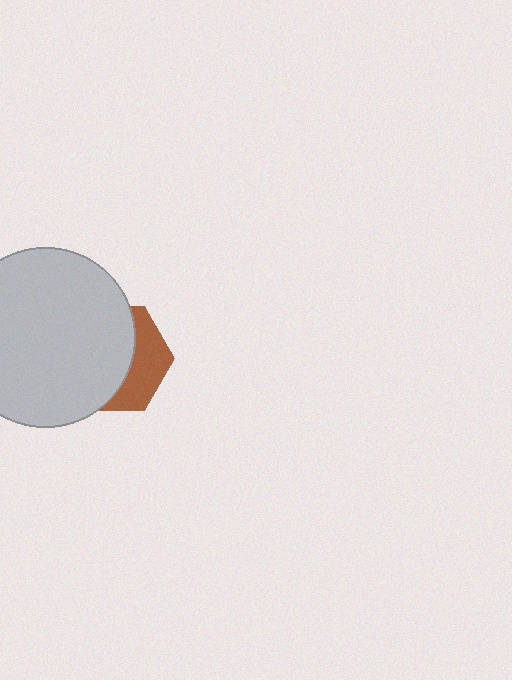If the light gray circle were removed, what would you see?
You would see the complete brown hexagon.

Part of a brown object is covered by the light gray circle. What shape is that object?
It is a hexagon.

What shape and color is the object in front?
The object in front is a light gray circle.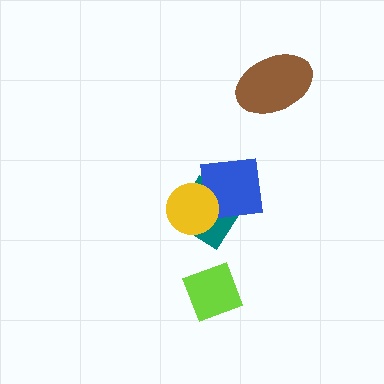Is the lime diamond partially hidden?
No, no other shape covers it.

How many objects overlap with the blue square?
2 objects overlap with the blue square.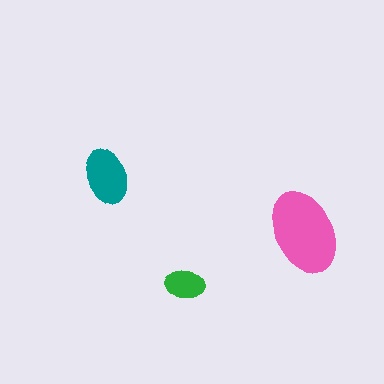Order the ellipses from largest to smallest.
the pink one, the teal one, the green one.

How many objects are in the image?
There are 3 objects in the image.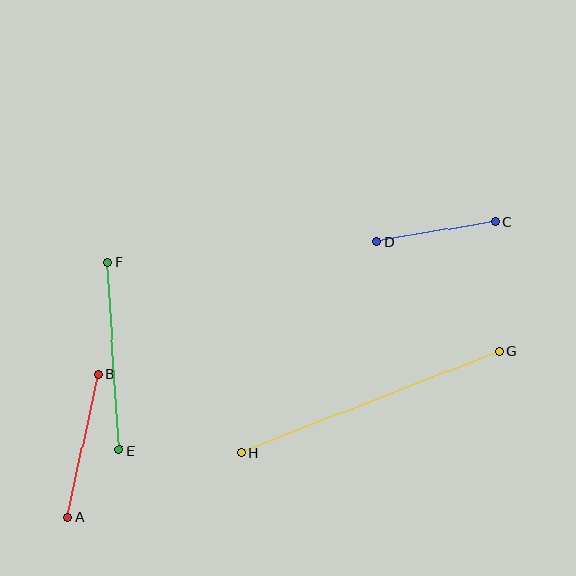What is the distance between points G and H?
The distance is approximately 277 pixels.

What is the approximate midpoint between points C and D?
The midpoint is at approximately (436, 232) pixels.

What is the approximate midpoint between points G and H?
The midpoint is at approximately (371, 402) pixels.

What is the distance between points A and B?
The distance is approximately 146 pixels.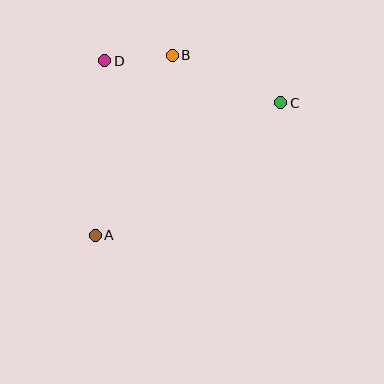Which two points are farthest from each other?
Points A and C are farthest from each other.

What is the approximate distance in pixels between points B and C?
The distance between B and C is approximately 119 pixels.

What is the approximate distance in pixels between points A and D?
The distance between A and D is approximately 175 pixels.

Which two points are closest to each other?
Points B and D are closest to each other.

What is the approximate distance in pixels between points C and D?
The distance between C and D is approximately 181 pixels.